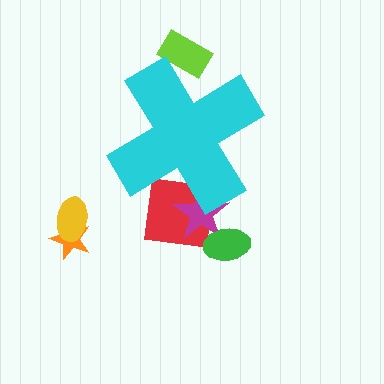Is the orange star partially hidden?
No, the orange star is fully visible.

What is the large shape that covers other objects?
A cyan cross.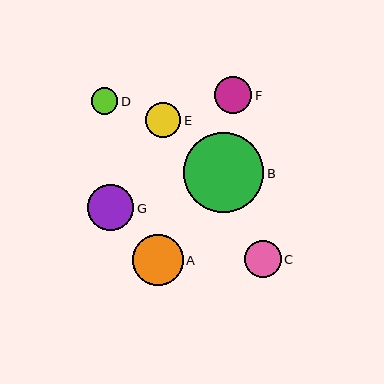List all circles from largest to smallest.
From largest to smallest: B, A, G, C, F, E, D.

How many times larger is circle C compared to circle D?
Circle C is approximately 1.4 times the size of circle D.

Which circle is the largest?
Circle B is the largest with a size of approximately 80 pixels.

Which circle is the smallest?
Circle D is the smallest with a size of approximately 26 pixels.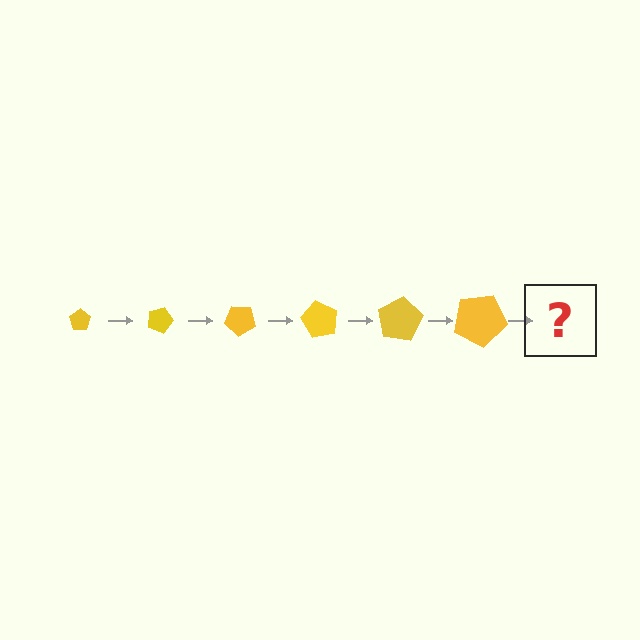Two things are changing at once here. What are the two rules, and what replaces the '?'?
The two rules are that the pentagon grows larger each step and it rotates 20 degrees each step. The '?' should be a pentagon, larger than the previous one and rotated 120 degrees from the start.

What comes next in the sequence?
The next element should be a pentagon, larger than the previous one and rotated 120 degrees from the start.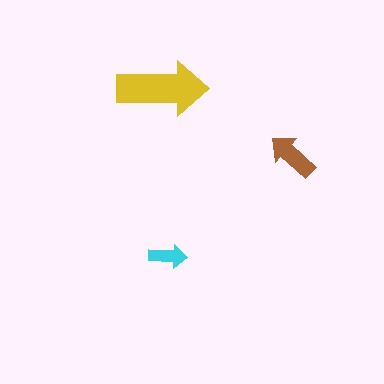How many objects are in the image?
There are 3 objects in the image.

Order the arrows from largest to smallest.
the yellow one, the brown one, the cyan one.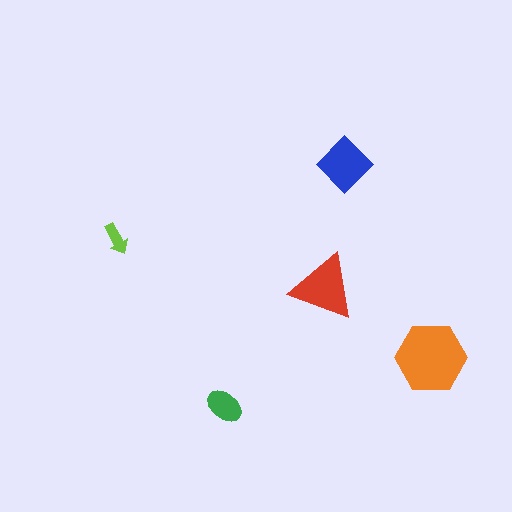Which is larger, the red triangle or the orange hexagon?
The orange hexagon.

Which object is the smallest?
The lime arrow.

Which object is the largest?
The orange hexagon.